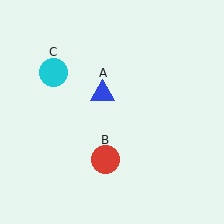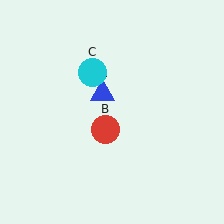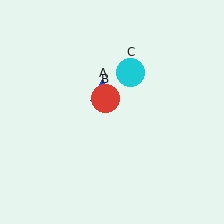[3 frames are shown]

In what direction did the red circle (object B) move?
The red circle (object B) moved up.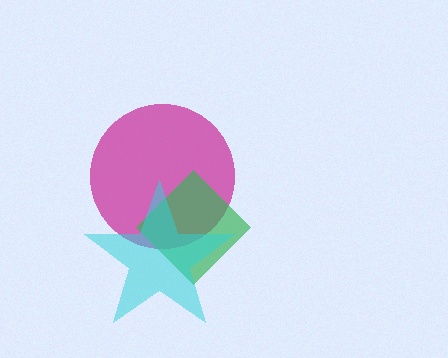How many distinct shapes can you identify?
There are 3 distinct shapes: a magenta circle, a green diamond, a cyan star.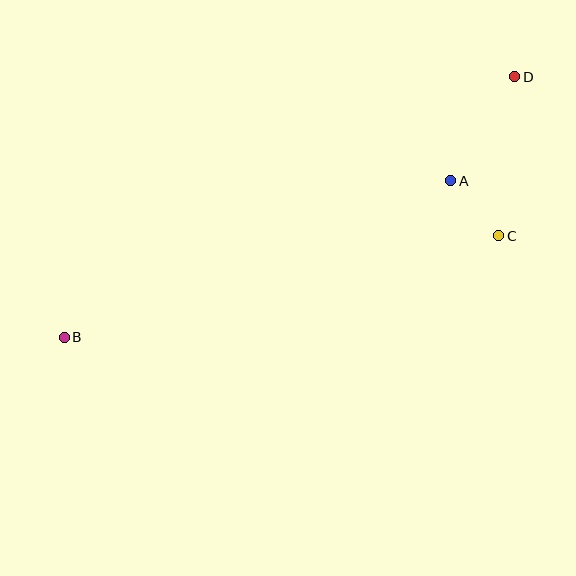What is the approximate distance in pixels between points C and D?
The distance between C and D is approximately 160 pixels.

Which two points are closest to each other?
Points A and C are closest to each other.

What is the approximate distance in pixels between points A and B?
The distance between A and B is approximately 417 pixels.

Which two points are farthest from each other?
Points B and D are farthest from each other.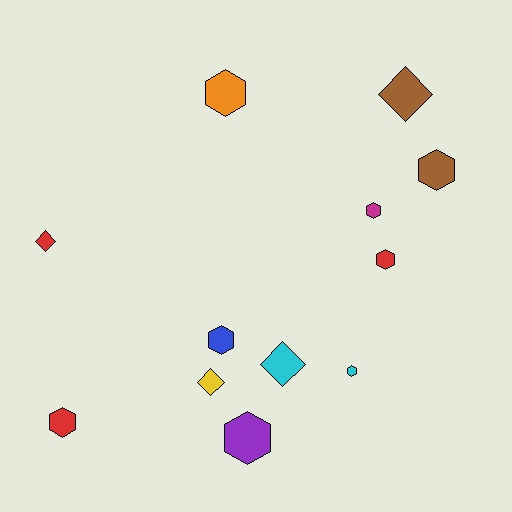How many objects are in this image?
There are 12 objects.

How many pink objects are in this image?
There are no pink objects.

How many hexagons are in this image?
There are 8 hexagons.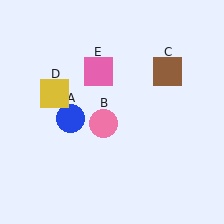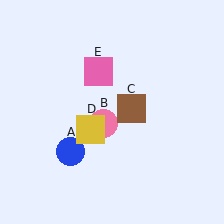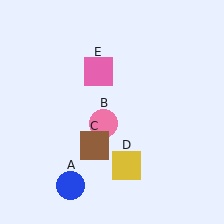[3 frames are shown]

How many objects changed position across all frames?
3 objects changed position: blue circle (object A), brown square (object C), yellow square (object D).